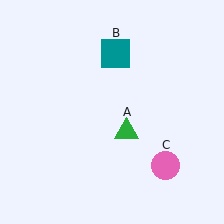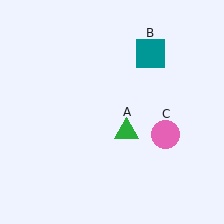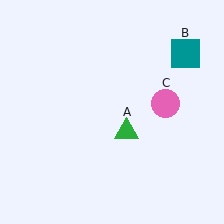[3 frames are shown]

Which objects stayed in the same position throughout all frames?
Green triangle (object A) remained stationary.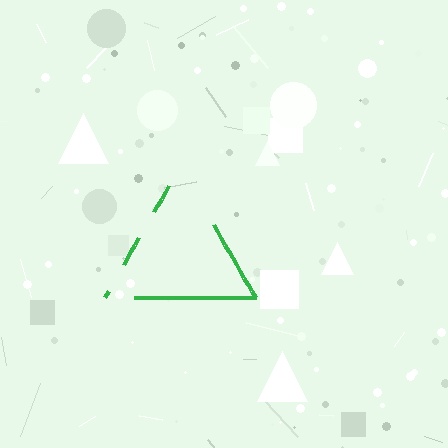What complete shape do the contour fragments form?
The contour fragments form a triangle.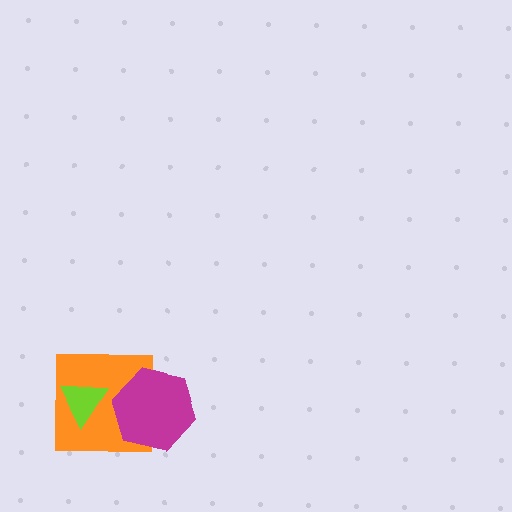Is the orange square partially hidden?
Yes, it is partially covered by another shape.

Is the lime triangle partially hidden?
No, no other shape covers it.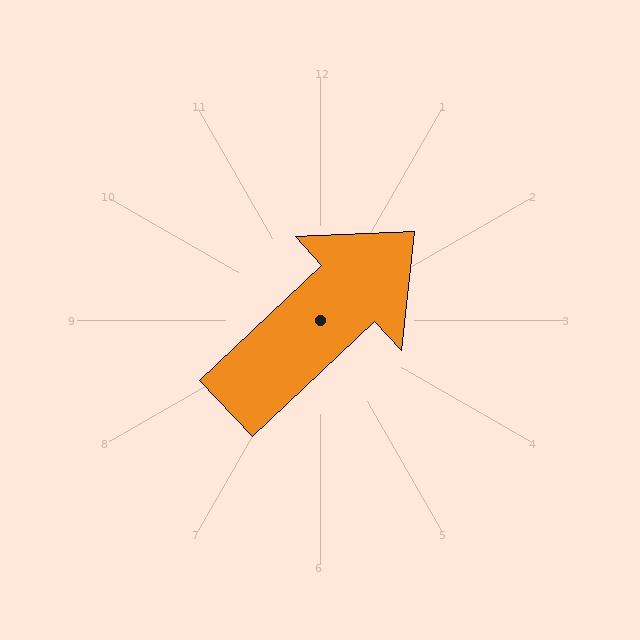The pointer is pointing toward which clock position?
Roughly 2 o'clock.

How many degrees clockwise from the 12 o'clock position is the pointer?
Approximately 47 degrees.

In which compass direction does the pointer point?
Northeast.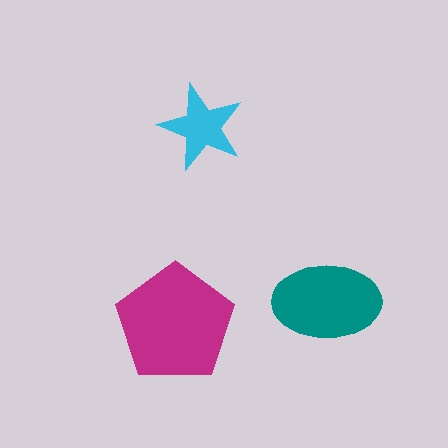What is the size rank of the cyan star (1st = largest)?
3rd.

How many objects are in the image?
There are 3 objects in the image.